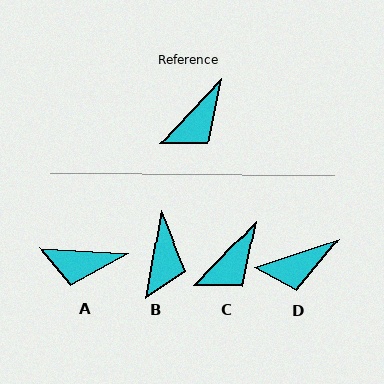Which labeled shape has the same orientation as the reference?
C.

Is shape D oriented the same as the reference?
No, it is off by about 28 degrees.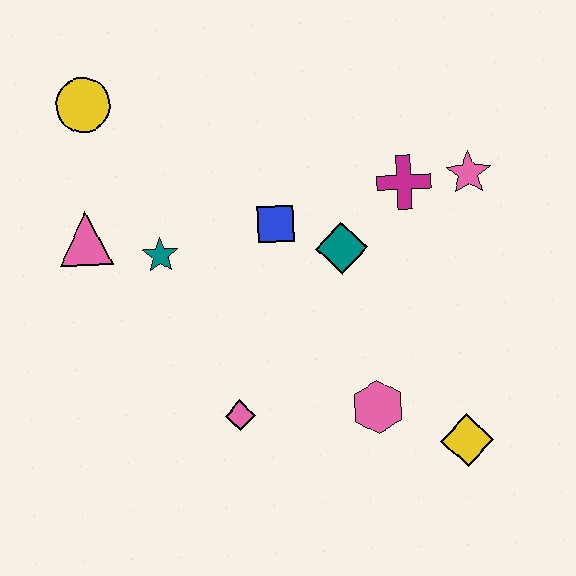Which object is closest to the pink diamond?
The pink hexagon is closest to the pink diamond.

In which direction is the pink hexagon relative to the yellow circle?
The pink hexagon is below the yellow circle.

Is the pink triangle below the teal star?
No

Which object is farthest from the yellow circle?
The yellow diamond is farthest from the yellow circle.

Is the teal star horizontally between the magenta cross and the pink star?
No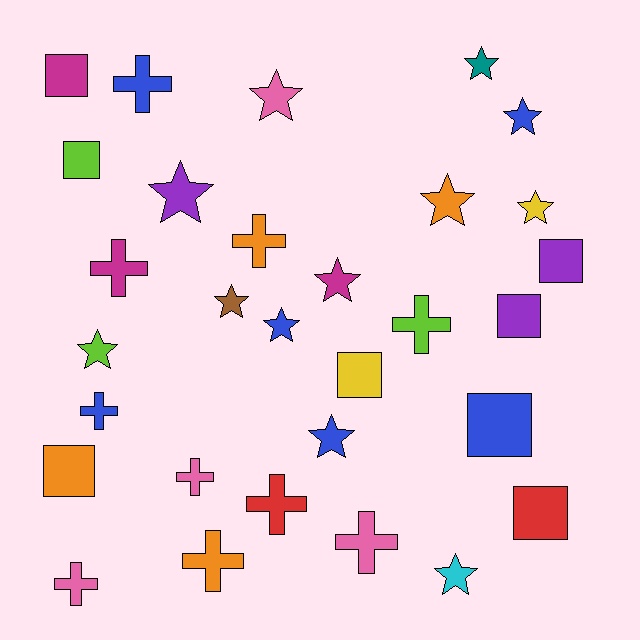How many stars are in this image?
There are 12 stars.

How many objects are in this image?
There are 30 objects.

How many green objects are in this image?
There are no green objects.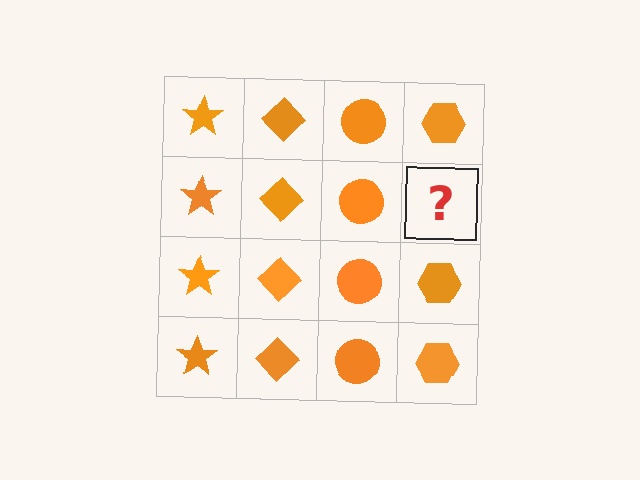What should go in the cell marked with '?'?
The missing cell should contain an orange hexagon.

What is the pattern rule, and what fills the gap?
The rule is that each column has a consistent shape. The gap should be filled with an orange hexagon.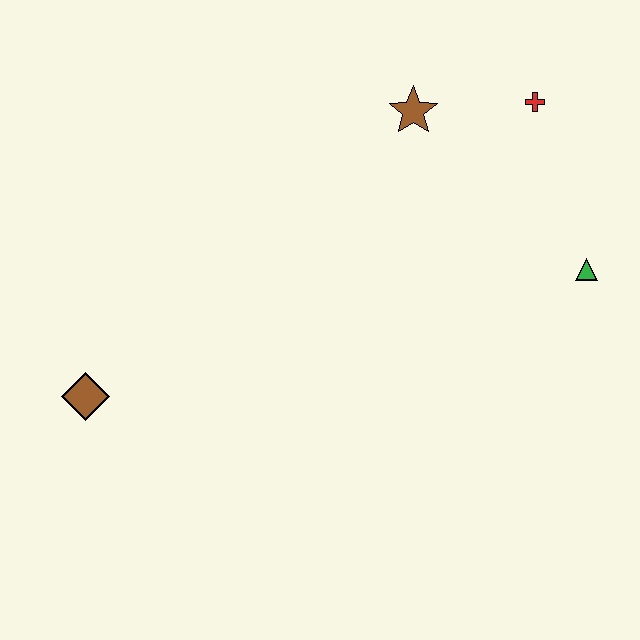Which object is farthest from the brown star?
The brown diamond is farthest from the brown star.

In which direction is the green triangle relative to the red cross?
The green triangle is below the red cross.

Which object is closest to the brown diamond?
The brown star is closest to the brown diamond.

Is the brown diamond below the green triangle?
Yes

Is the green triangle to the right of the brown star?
Yes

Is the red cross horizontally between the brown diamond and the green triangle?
Yes